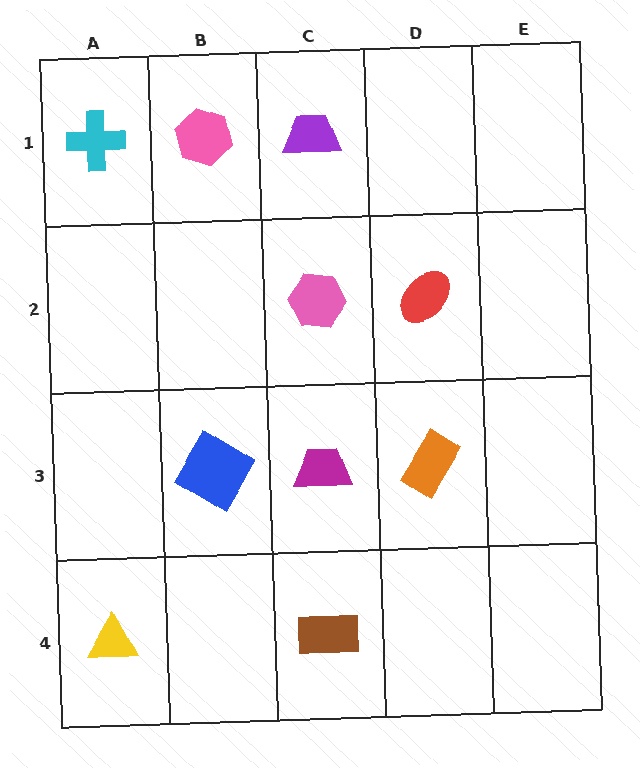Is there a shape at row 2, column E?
No, that cell is empty.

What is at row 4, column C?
A brown rectangle.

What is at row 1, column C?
A purple trapezoid.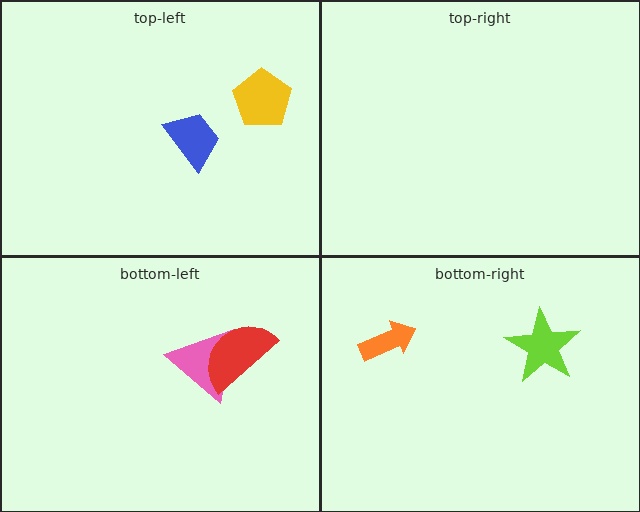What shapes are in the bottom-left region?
The pink triangle, the red semicircle.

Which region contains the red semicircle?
The bottom-left region.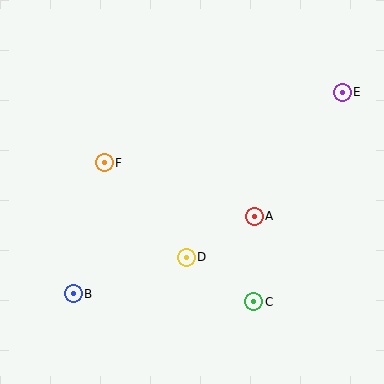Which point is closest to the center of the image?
Point D at (186, 257) is closest to the center.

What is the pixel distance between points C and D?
The distance between C and D is 81 pixels.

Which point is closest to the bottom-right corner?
Point C is closest to the bottom-right corner.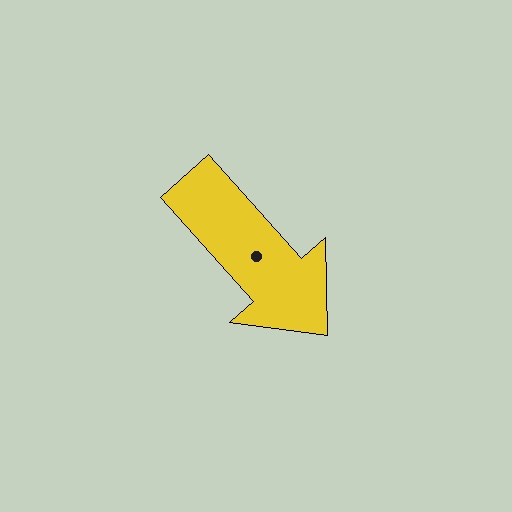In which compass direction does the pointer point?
Southeast.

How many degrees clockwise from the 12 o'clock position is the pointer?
Approximately 138 degrees.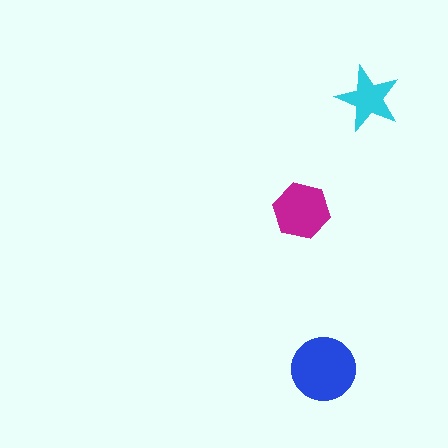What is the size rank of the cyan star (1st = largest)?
3rd.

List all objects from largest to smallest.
The blue circle, the magenta hexagon, the cyan star.